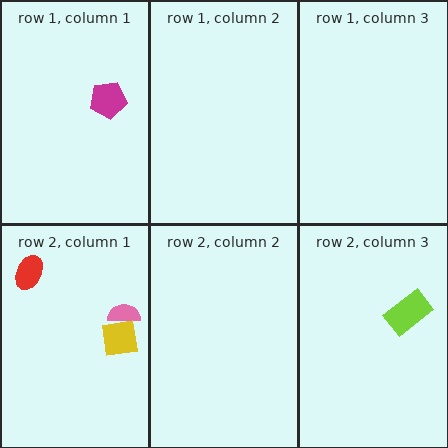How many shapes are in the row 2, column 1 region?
3.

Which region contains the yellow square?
The row 2, column 1 region.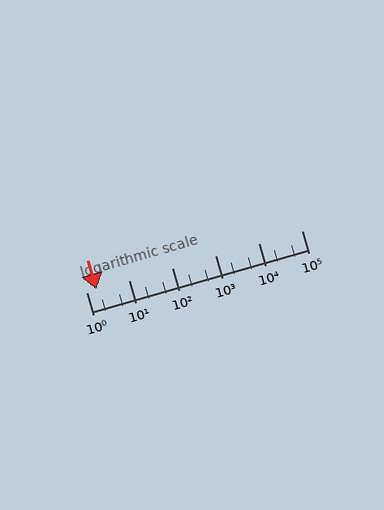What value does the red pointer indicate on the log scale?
The pointer indicates approximately 1.7.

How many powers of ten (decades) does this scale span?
The scale spans 5 decades, from 1 to 100000.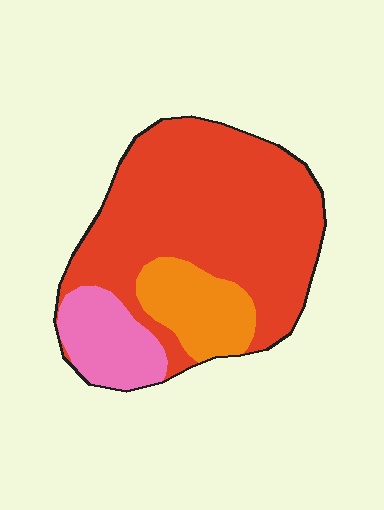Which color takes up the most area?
Red, at roughly 70%.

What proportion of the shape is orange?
Orange takes up about one sixth (1/6) of the shape.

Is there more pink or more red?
Red.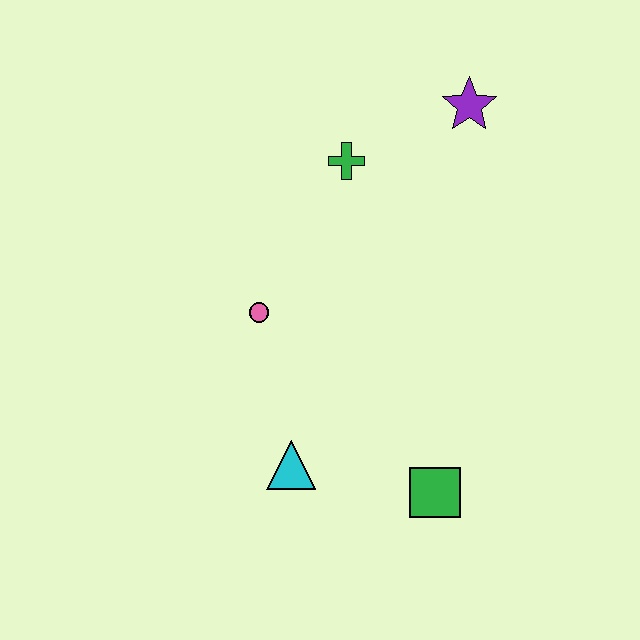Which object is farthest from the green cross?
The green square is farthest from the green cross.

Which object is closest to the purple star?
The green cross is closest to the purple star.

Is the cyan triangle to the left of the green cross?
Yes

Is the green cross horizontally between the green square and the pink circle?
Yes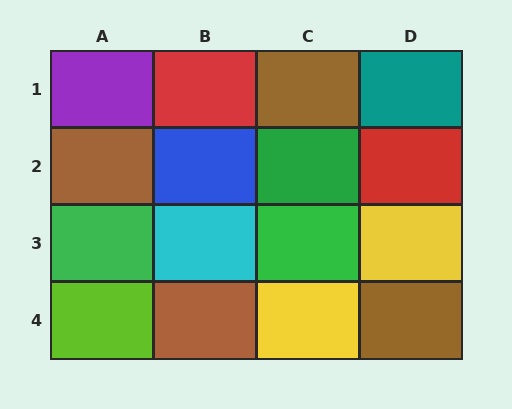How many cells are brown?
4 cells are brown.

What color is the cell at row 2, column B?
Blue.